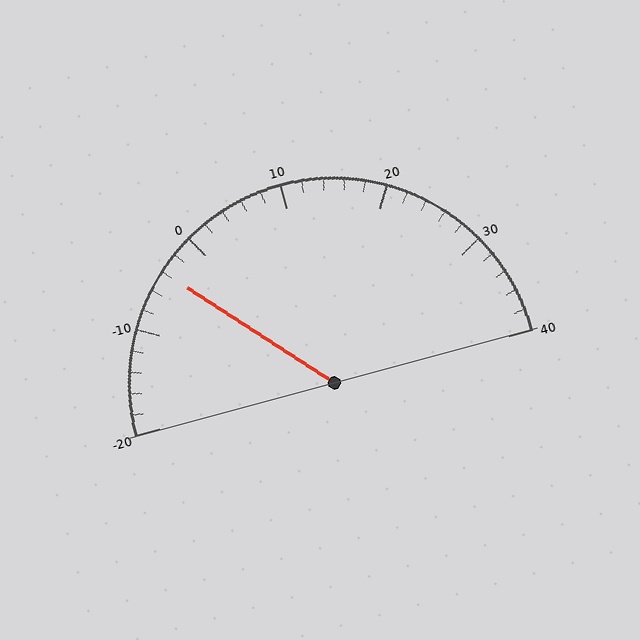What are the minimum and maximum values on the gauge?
The gauge ranges from -20 to 40.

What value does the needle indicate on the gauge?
The needle indicates approximately -4.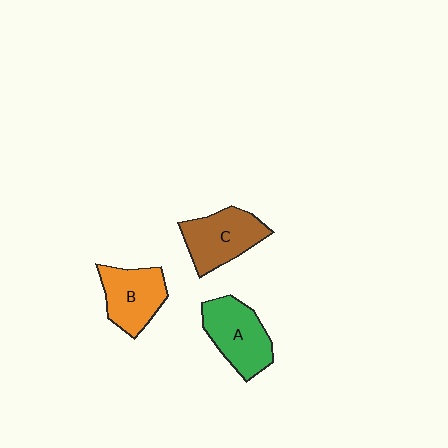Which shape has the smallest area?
Shape B (orange).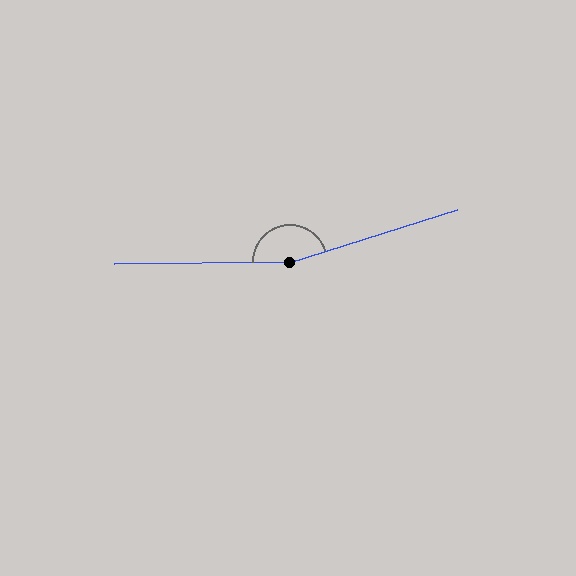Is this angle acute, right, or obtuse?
It is obtuse.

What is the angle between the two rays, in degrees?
Approximately 163 degrees.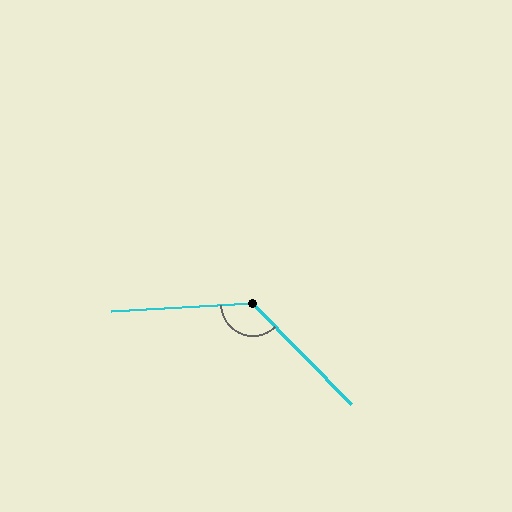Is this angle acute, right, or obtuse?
It is obtuse.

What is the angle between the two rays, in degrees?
Approximately 131 degrees.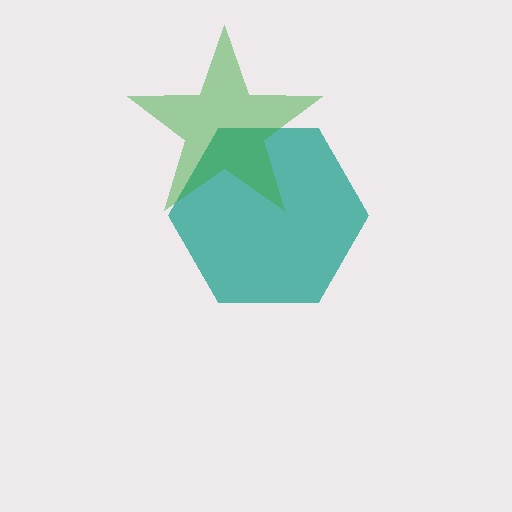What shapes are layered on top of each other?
The layered shapes are: a teal hexagon, a green star.